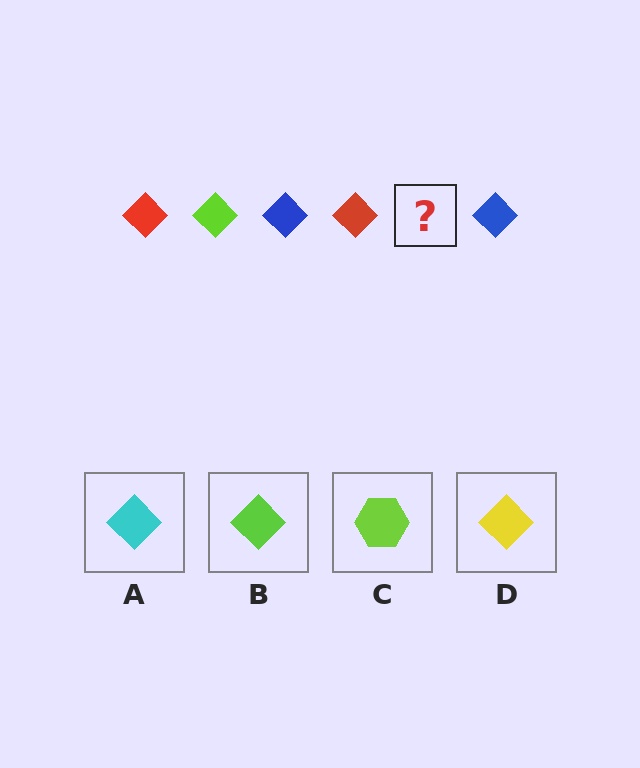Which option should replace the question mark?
Option B.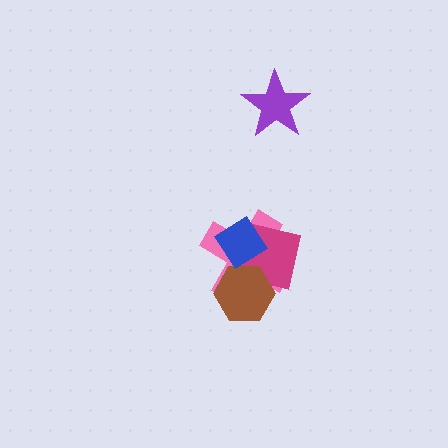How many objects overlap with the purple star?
0 objects overlap with the purple star.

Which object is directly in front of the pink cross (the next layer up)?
The magenta square is directly in front of the pink cross.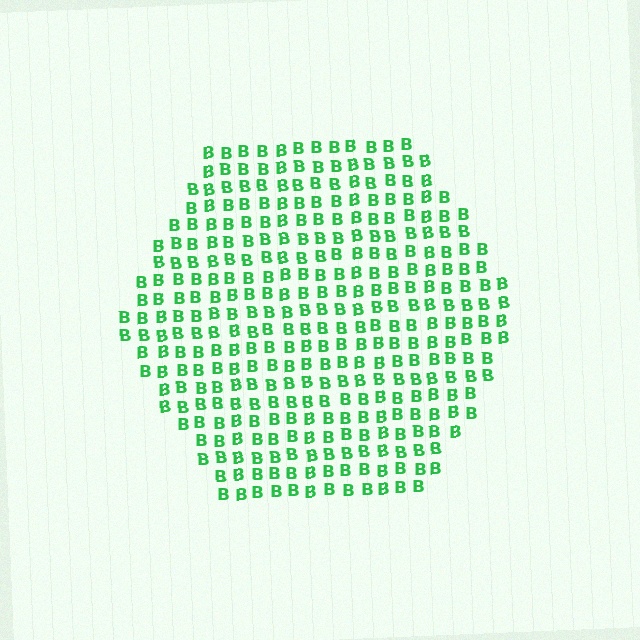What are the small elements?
The small elements are letter B's.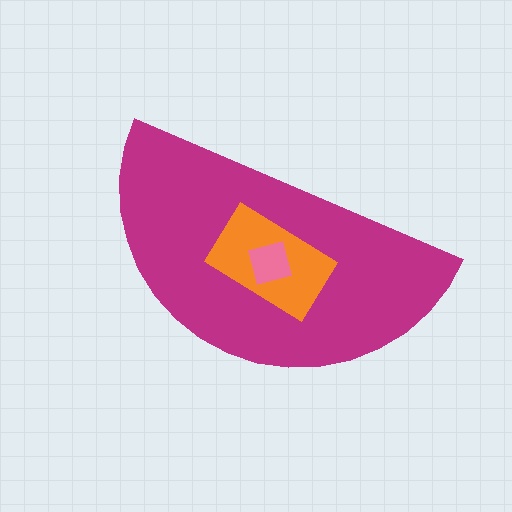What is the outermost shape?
The magenta semicircle.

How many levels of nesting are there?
3.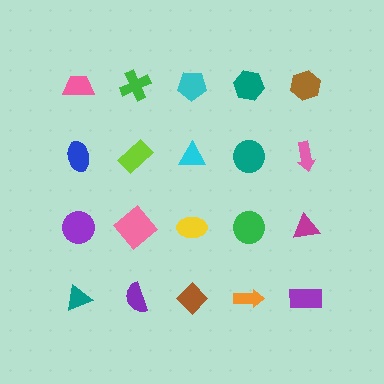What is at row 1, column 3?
A cyan pentagon.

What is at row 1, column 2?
A green cross.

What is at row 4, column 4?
An orange arrow.